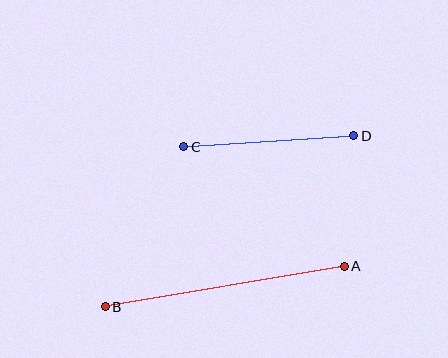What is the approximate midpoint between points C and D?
The midpoint is at approximately (269, 141) pixels.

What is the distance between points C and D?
The distance is approximately 171 pixels.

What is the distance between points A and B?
The distance is approximately 242 pixels.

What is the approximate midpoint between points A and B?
The midpoint is at approximately (225, 287) pixels.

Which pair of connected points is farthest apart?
Points A and B are farthest apart.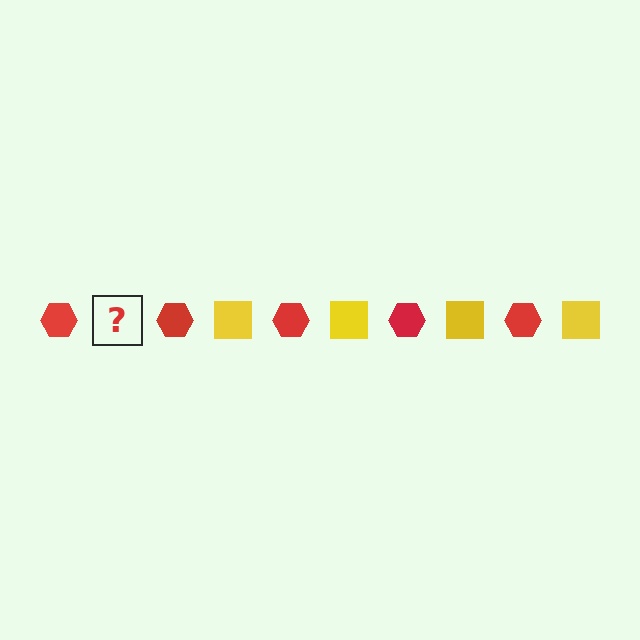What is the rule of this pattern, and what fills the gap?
The rule is that the pattern alternates between red hexagon and yellow square. The gap should be filled with a yellow square.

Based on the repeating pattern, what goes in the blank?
The blank should be a yellow square.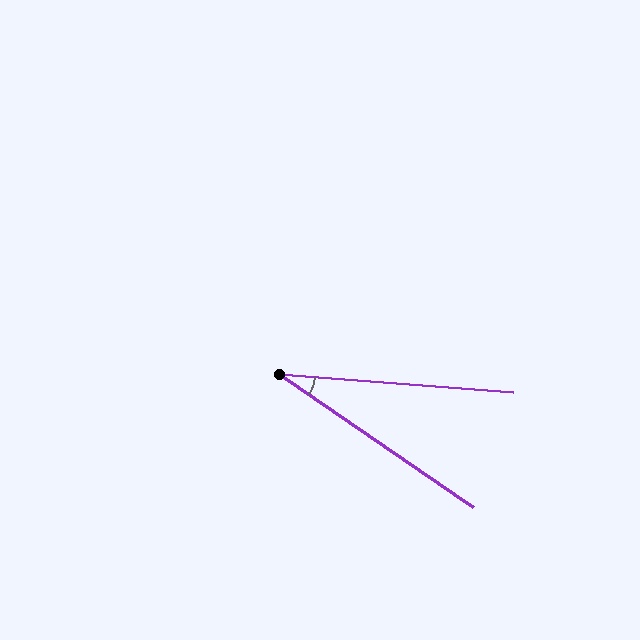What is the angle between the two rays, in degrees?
Approximately 30 degrees.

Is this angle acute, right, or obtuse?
It is acute.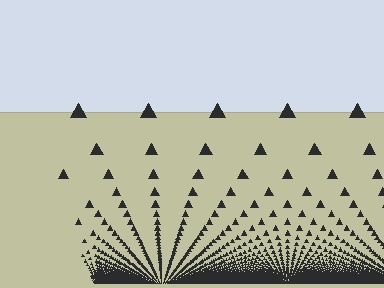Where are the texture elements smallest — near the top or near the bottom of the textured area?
Near the bottom.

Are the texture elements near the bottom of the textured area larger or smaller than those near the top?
Smaller. The gradient is inverted — elements near the bottom are smaller and denser.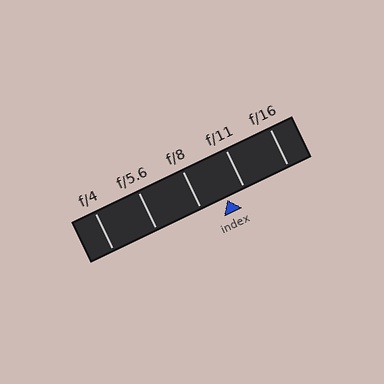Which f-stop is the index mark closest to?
The index mark is closest to f/11.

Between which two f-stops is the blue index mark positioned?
The index mark is between f/8 and f/11.